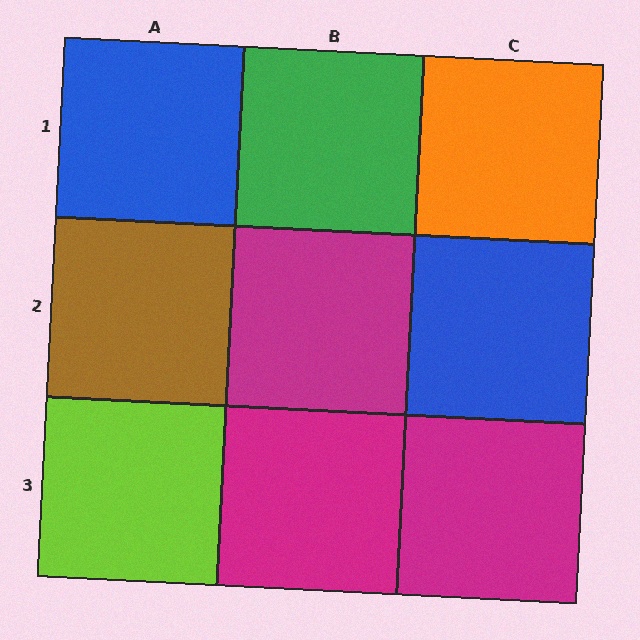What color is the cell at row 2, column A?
Brown.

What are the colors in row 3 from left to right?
Lime, magenta, magenta.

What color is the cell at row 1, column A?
Blue.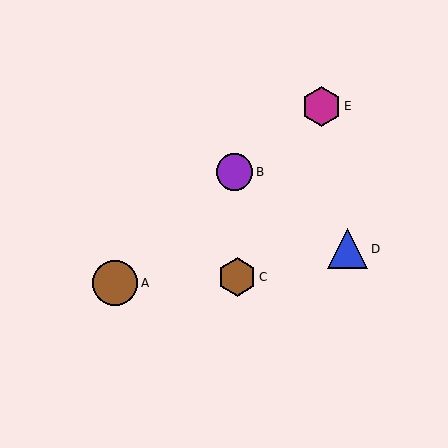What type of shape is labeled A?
Shape A is a brown circle.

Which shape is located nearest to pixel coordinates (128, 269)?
The brown circle (labeled A) at (115, 283) is nearest to that location.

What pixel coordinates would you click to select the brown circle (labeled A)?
Click at (115, 283) to select the brown circle A.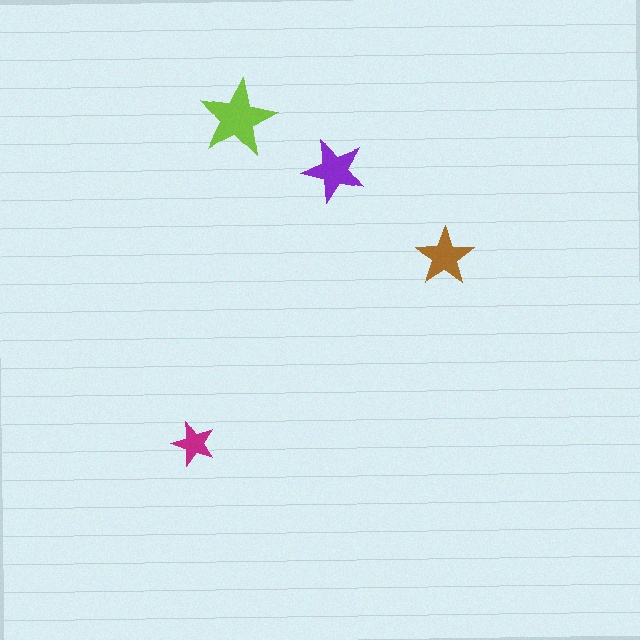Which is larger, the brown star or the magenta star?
The brown one.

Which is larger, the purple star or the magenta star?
The purple one.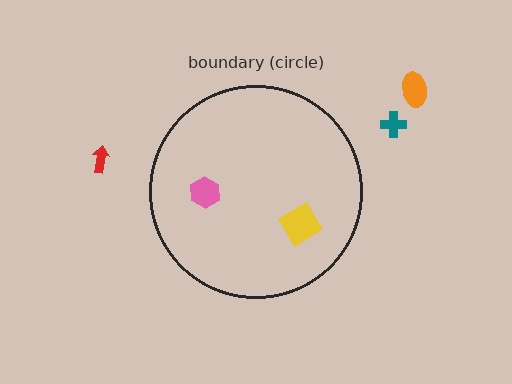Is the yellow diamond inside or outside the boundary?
Inside.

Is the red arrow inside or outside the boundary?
Outside.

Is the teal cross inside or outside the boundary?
Outside.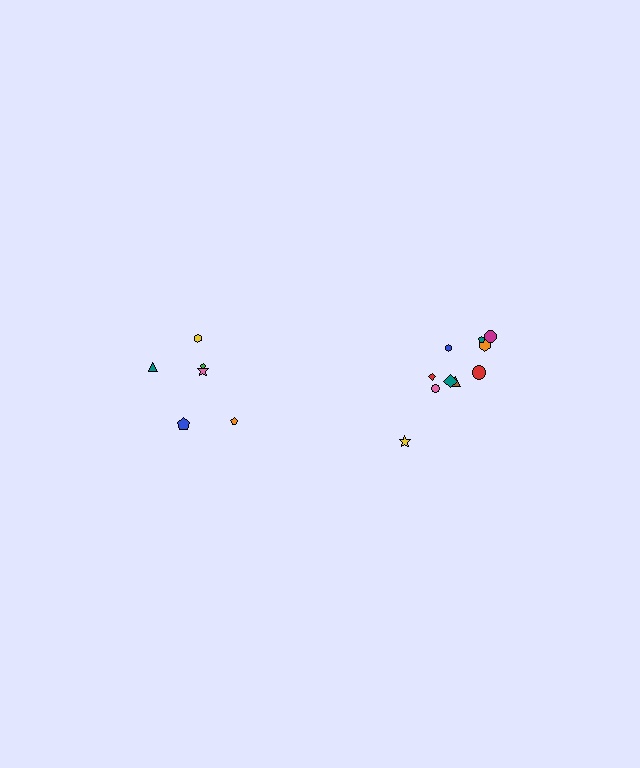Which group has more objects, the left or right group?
The right group.